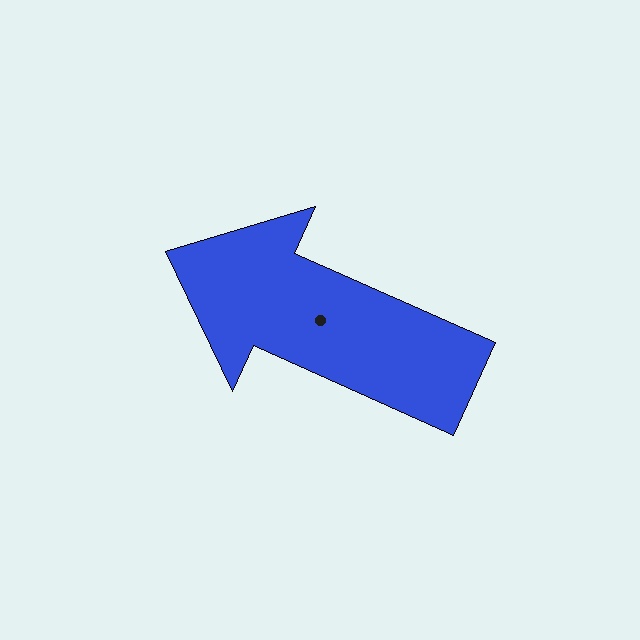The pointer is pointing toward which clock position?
Roughly 10 o'clock.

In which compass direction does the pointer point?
Northwest.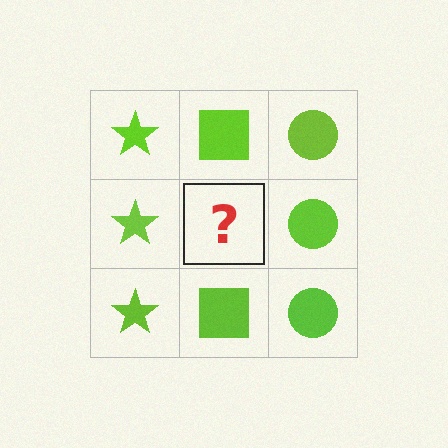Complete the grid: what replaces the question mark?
The question mark should be replaced with a lime square.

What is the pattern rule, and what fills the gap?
The rule is that each column has a consistent shape. The gap should be filled with a lime square.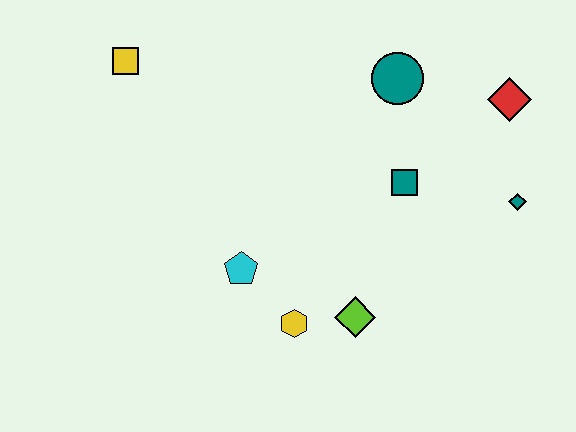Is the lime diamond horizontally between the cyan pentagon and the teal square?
Yes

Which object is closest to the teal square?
The teal circle is closest to the teal square.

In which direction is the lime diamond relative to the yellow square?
The lime diamond is below the yellow square.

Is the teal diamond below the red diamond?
Yes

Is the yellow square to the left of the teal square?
Yes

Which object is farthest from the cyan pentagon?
The red diamond is farthest from the cyan pentagon.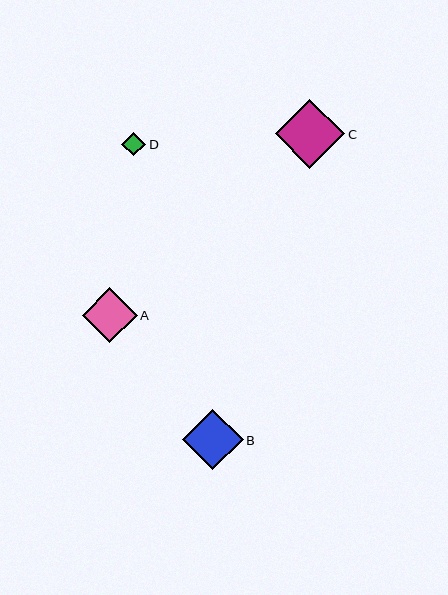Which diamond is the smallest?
Diamond D is the smallest with a size of approximately 24 pixels.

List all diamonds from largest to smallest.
From largest to smallest: C, B, A, D.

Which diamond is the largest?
Diamond C is the largest with a size of approximately 70 pixels.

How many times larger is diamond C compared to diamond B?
Diamond C is approximately 1.2 times the size of diamond B.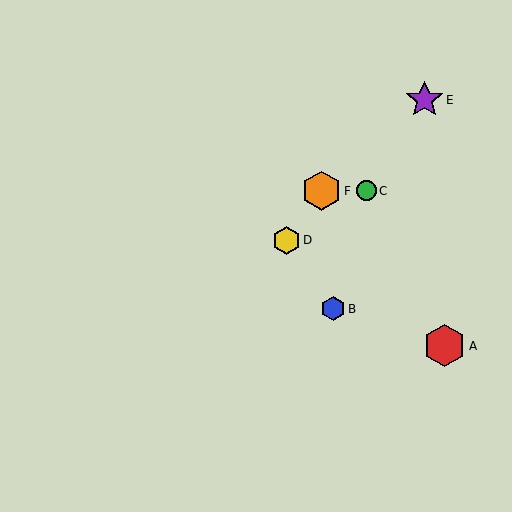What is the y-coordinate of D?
Object D is at y≈240.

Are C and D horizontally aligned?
No, C is at y≈191 and D is at y≈240.